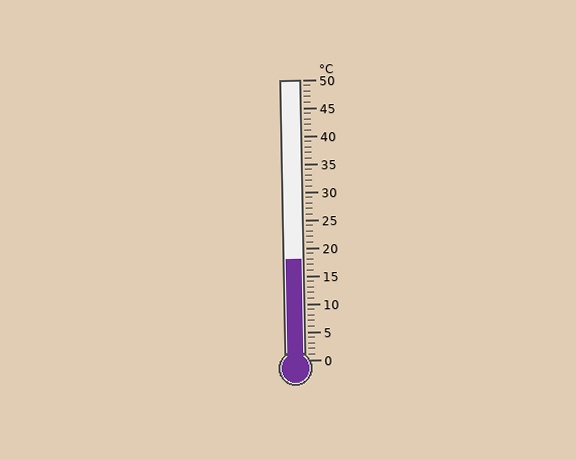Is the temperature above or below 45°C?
The temperature is below 45°C.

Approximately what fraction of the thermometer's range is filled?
The thermometer is filled to approximately 35% of its range.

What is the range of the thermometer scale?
The thermometer scale ranges from 0°C to 50°C.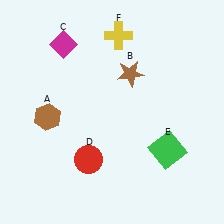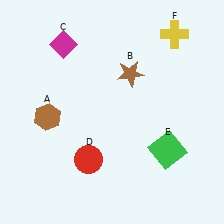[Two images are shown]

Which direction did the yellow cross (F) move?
The yellow cross (F) moved right.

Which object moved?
The yellow cross (F) moved right.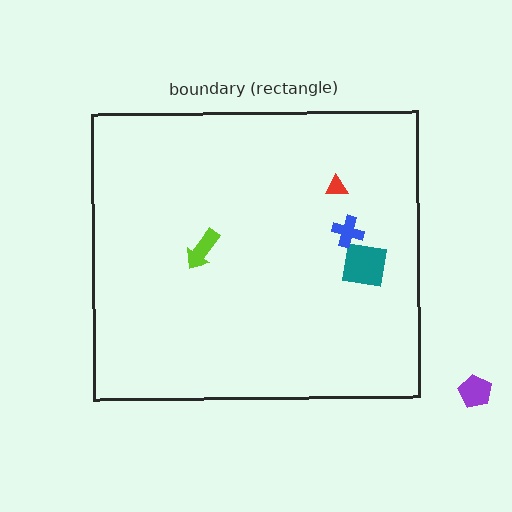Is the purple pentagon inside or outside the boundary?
Outside.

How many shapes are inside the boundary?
4 inside, 1 outside.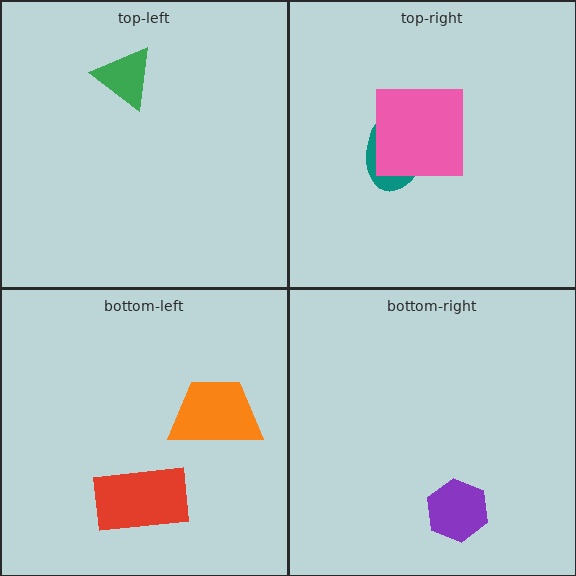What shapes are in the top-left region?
The green triangle.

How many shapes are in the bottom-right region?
1.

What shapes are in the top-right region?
The teal ellipse, the pink square.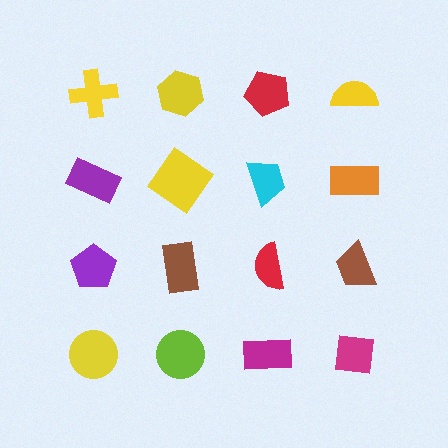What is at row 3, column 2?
A brown rectangle.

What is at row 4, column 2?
A lime circle.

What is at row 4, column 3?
A magenta rectangle.